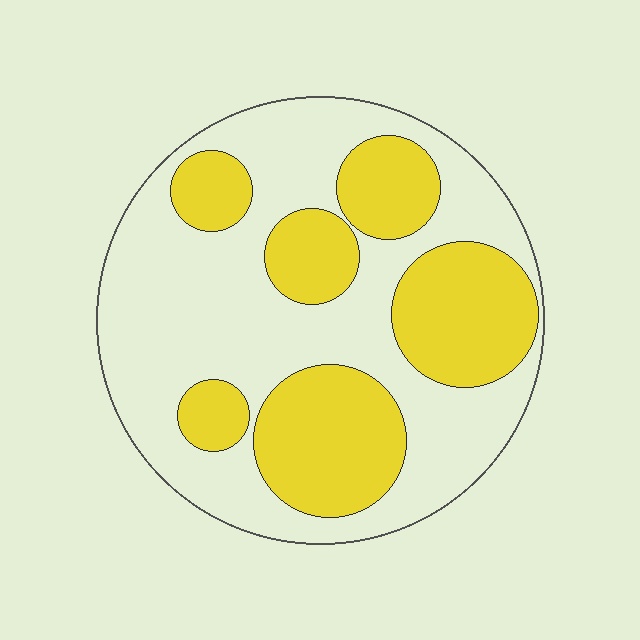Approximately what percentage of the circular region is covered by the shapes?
Approximately 40%.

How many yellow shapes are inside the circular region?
6.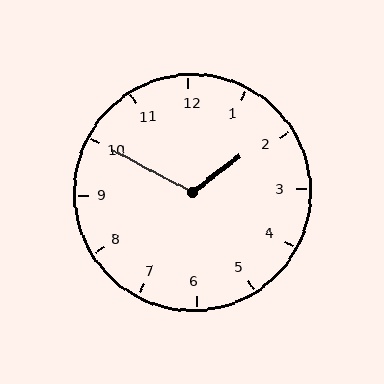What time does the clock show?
1:50.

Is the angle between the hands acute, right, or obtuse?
It is obtuse.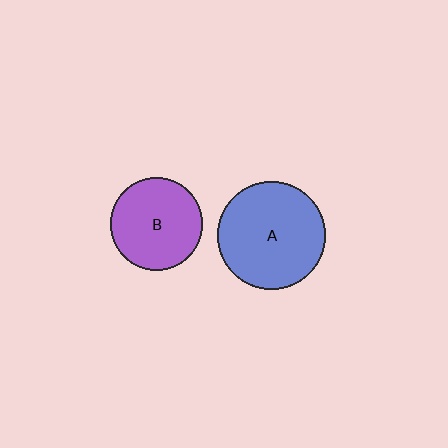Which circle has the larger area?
Circle A (blue).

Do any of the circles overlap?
No, none of the circles overlap.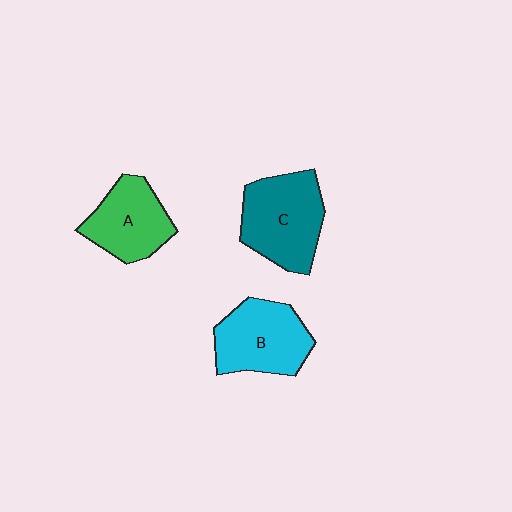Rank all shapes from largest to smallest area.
From largest to smallest: C (teal), B (cyan), A (green).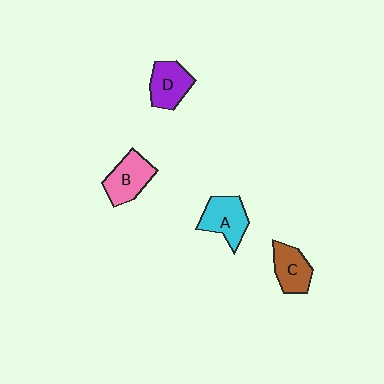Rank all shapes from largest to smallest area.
From largest to smallest: B (pink), A (cyan), D (purple), C (brown).